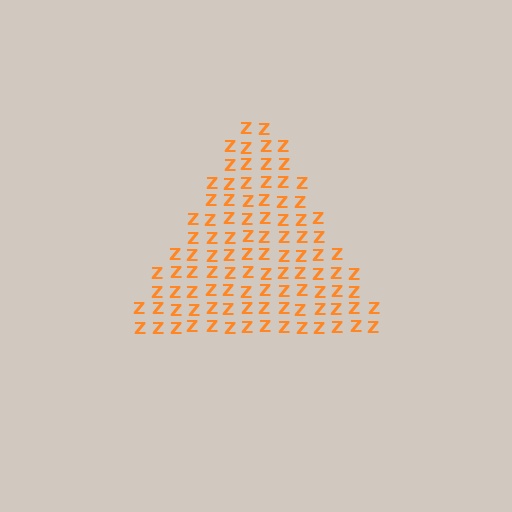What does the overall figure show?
The overall figure shows a triangle.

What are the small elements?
The small elements are letter Z's.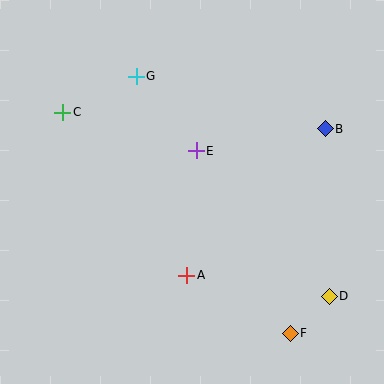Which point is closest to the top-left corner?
Point C is closest to the top-left corner.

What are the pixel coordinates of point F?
Point F is at (290, 333).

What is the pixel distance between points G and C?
The distance between G and C is 82 pixels.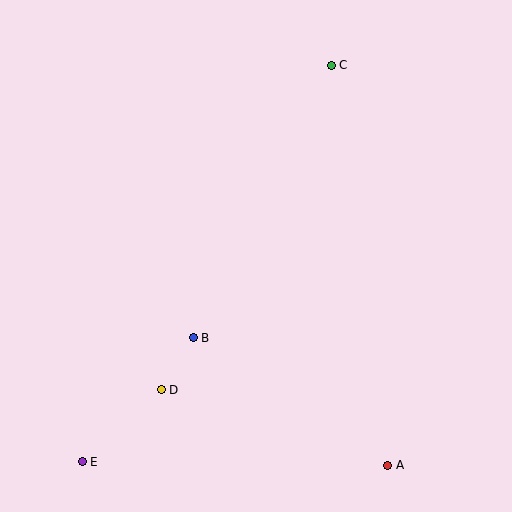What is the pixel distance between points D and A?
The distance between D and A is 239 pixels.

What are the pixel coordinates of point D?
Point D is at (161, 390).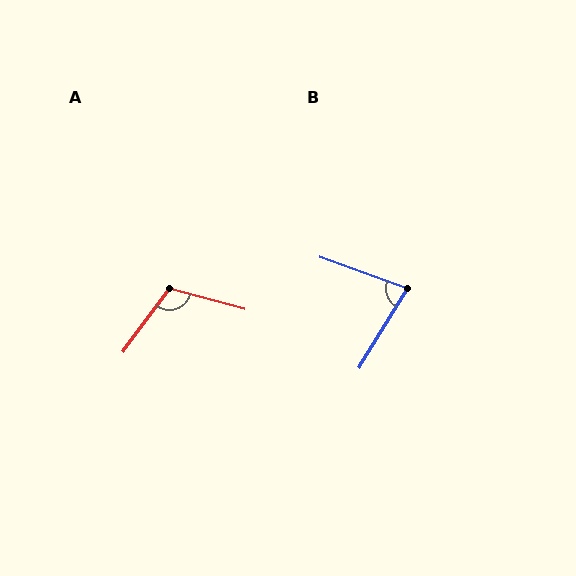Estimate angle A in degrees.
Approximately 111 degrees.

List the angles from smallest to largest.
B (78°), A (111°).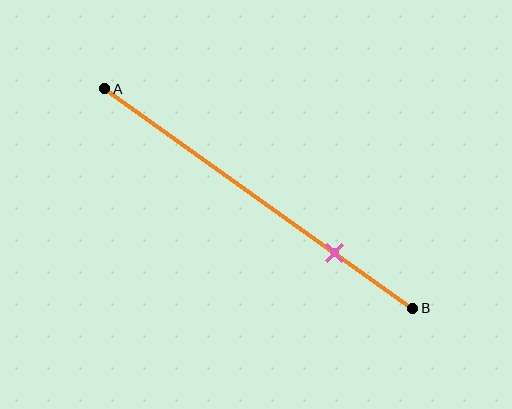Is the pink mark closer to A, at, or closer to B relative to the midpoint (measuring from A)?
The pink mark is closer to point B than the midpoint of segment AB.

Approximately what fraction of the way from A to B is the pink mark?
The pink mark is approximately 75% of the way from A to B.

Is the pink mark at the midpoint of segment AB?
No, the mark is at about 75% from A, not at the 50% midpoint.